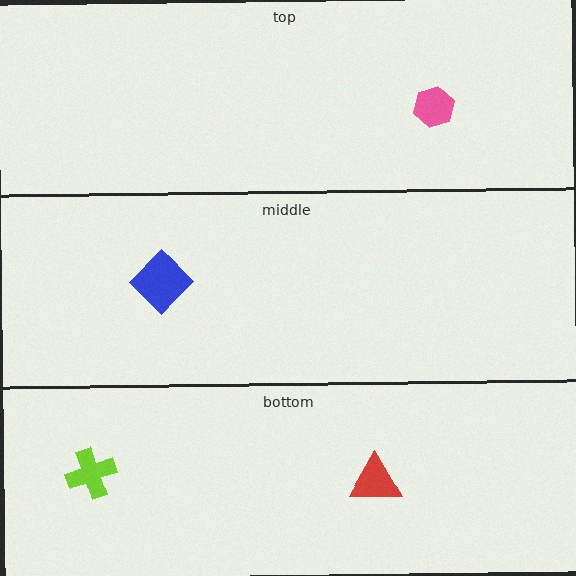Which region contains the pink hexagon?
The top region.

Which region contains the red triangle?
The bottom region.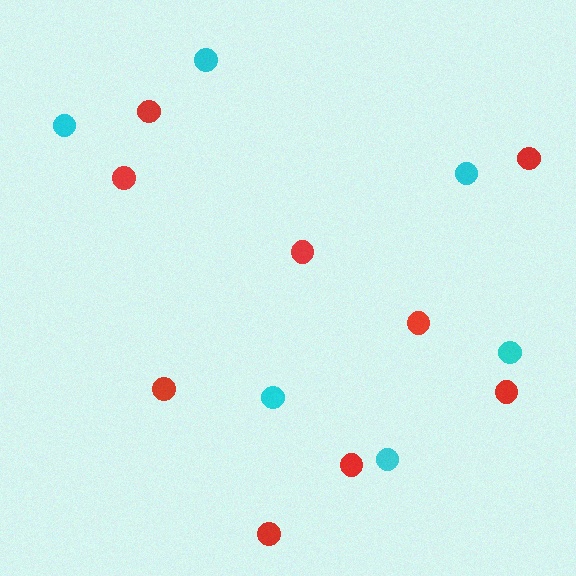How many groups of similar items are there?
There are 2 groups: one group of cyan circles (6) and one group of red circles (9).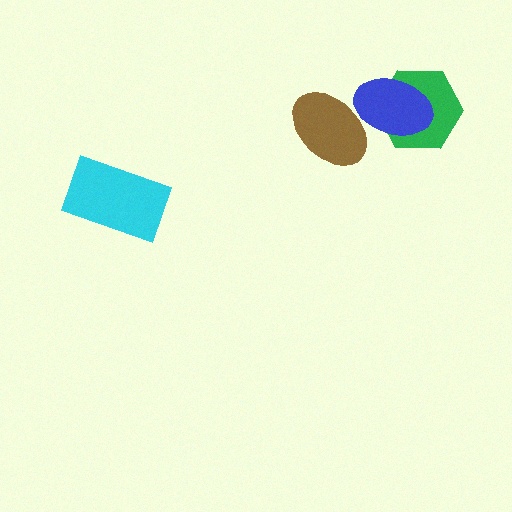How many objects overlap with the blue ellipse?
2 objects overlap with the blue ellipse.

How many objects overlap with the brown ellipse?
1 object overlaps with the brown ellipse.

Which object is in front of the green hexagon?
The blue ellipse is in front of the green hexagon.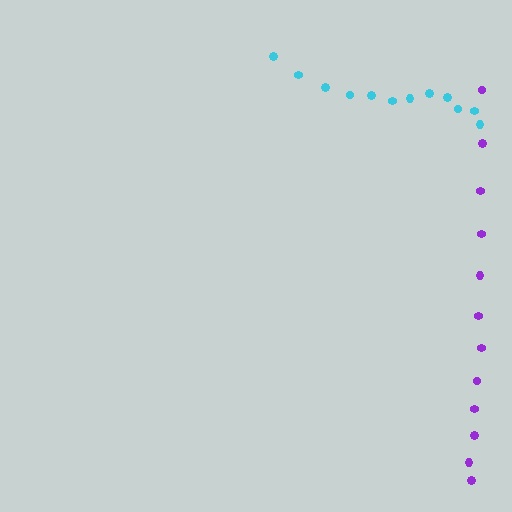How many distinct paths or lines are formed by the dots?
There are 2 distinct paths.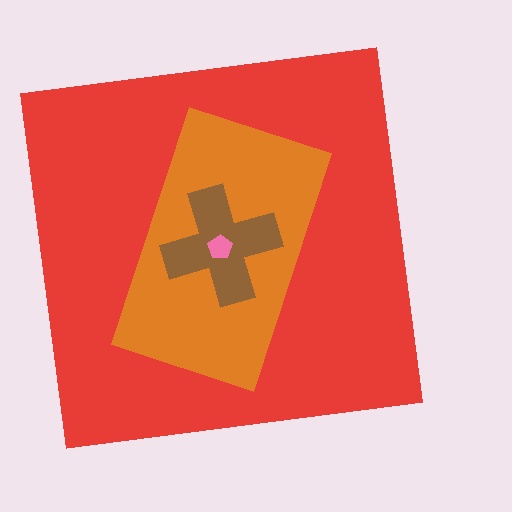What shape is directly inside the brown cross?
The pink pentagon.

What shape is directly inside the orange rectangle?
The brown cross.